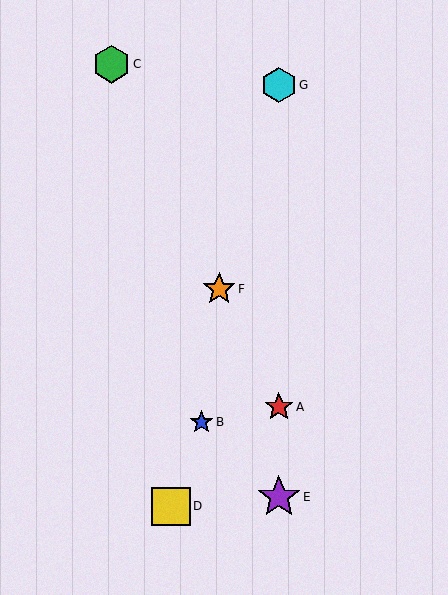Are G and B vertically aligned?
No, G is at x≈279 and B is at x≈201.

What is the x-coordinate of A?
Object A is at x≈279.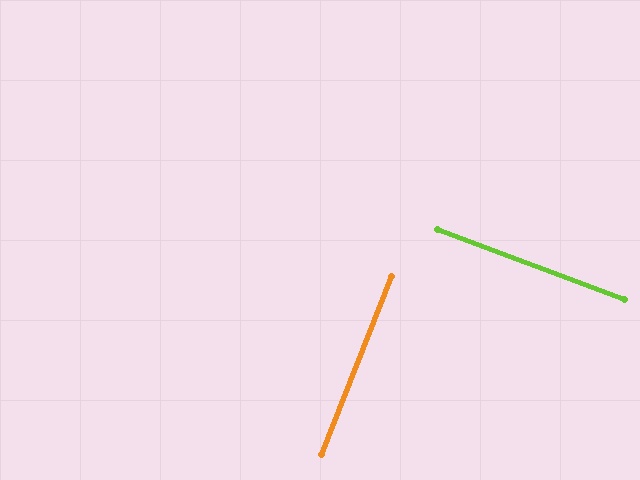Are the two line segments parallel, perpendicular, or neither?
Perpendicular — they meet at approximately 89°.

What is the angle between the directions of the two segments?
Approximately 89 degrees.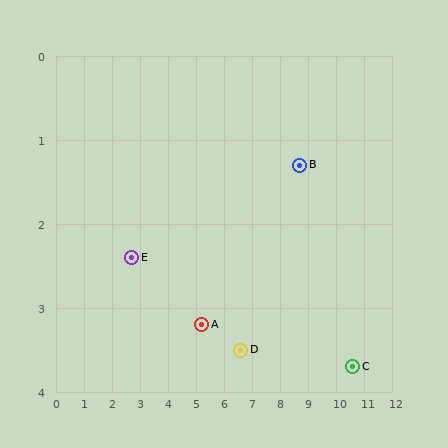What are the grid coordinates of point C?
Point C is at approximately (10.6, 3.7).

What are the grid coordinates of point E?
Point E is at approximately (2.7, 2.4).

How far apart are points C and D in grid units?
Points C and D are about 4.0 grid units apart.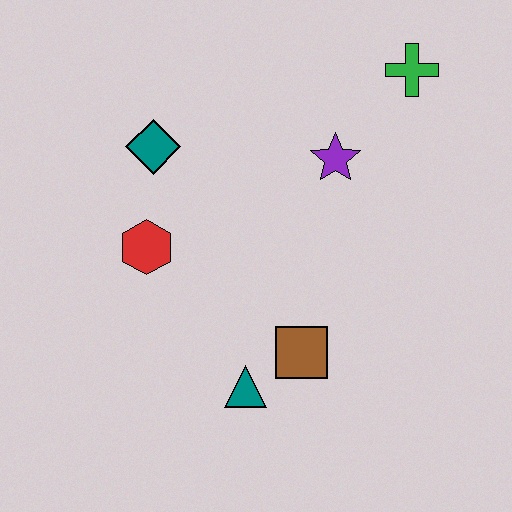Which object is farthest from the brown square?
The green cross is farthest from the brown square.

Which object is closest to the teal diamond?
The red hexagon is closest to the teal diamond.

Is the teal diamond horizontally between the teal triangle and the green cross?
No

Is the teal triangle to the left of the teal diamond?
No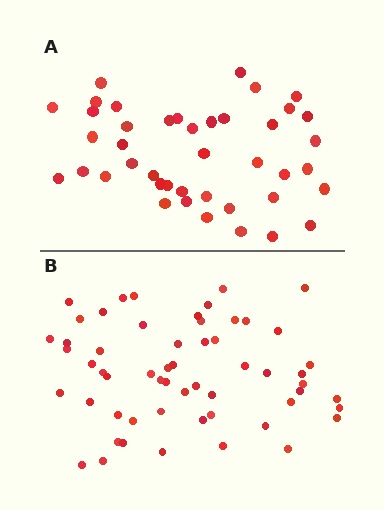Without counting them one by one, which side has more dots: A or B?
Region B (the bottom region) has more dots.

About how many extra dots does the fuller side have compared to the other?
Region B has approximately 15 more dots than region A.